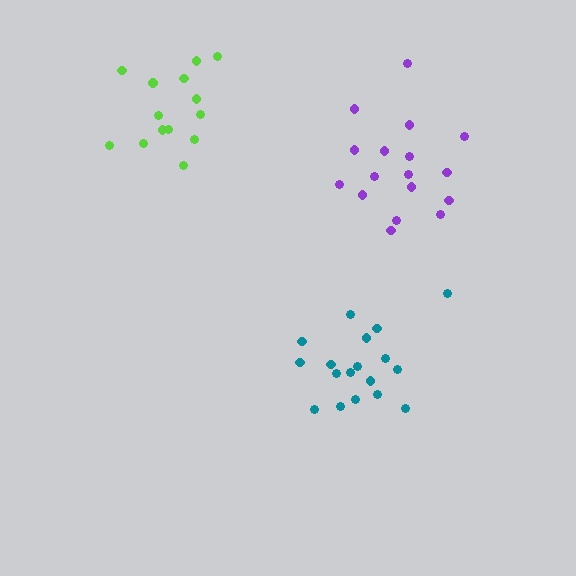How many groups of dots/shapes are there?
There are 3 groups.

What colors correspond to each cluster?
The clusters are colored: lime, teal, purple.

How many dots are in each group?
Group 1: 14 dots, Group 2: 18 dots, Group 3: 17 dots (49 total).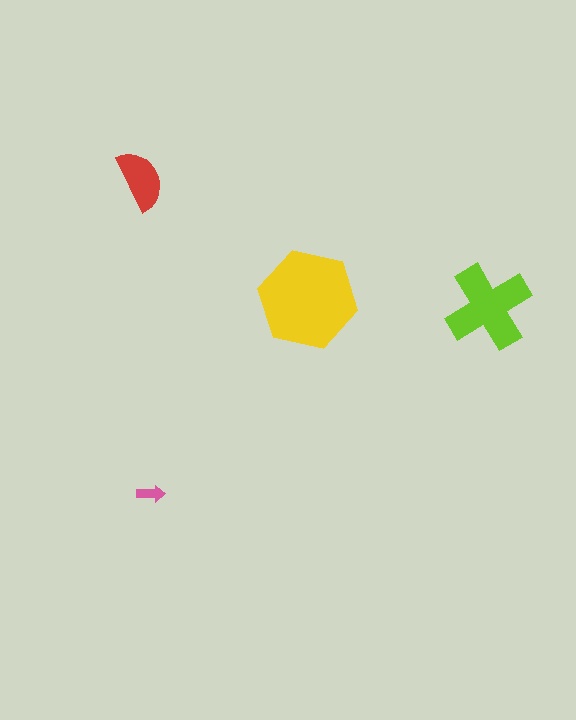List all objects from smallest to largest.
The pink arrow, the red semicircle, the lime cross, the yellow hexagon.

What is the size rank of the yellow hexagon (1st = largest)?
1st.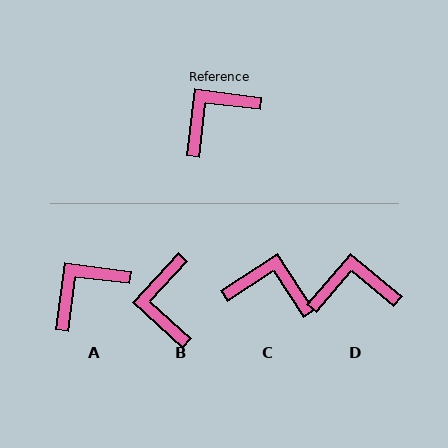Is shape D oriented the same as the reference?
No, it is off by about 33 degrees.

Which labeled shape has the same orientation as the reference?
A.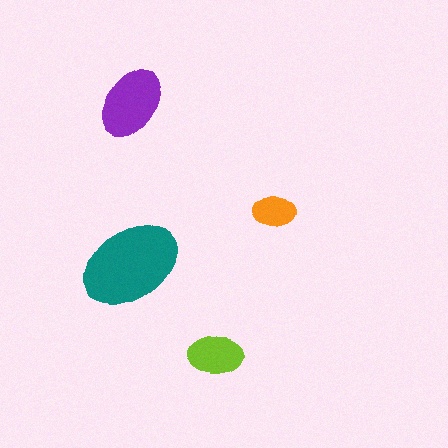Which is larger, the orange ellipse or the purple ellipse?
The purple one.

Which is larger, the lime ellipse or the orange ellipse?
The lime one.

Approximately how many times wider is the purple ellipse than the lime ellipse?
About 1.5 times wider.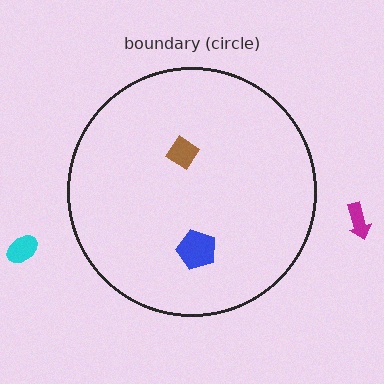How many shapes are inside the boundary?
2 inside, 2 outside.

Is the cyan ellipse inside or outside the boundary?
Outside.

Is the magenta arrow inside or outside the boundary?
Outside.